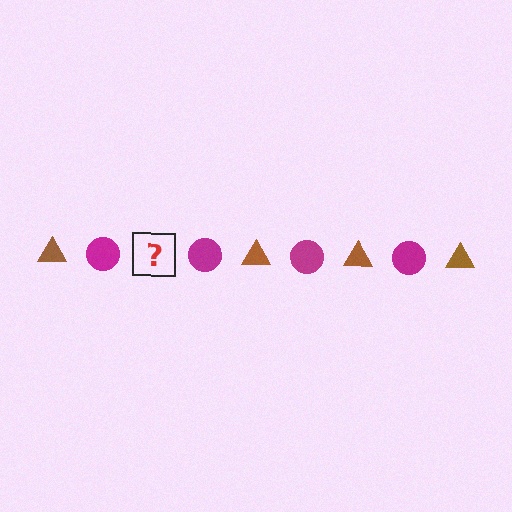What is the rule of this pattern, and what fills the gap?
The rule is that the pattern alternates between brown triangle and magenta circle. The gap should be filled with a brown triangle.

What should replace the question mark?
The question mark should be replaced with a brown triangle.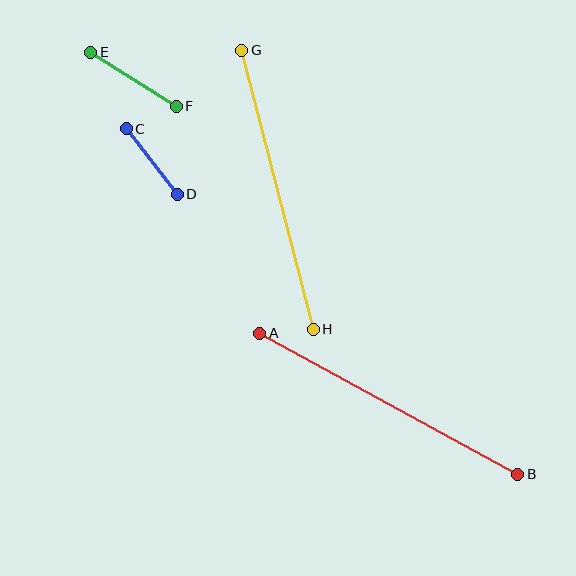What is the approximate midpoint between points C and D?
The midpoint is at approximately (152, 162) pixels.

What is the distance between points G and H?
The distance is approximately 288 pixels.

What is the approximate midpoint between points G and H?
The midpoint is at approximately (278, 190) pixels.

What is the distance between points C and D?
The distance is approximately 83 pixels.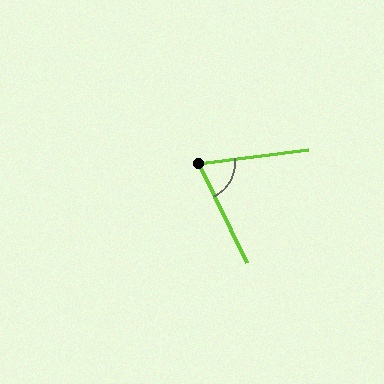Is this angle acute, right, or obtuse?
It is acute.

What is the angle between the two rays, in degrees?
Approximately 71 degrees.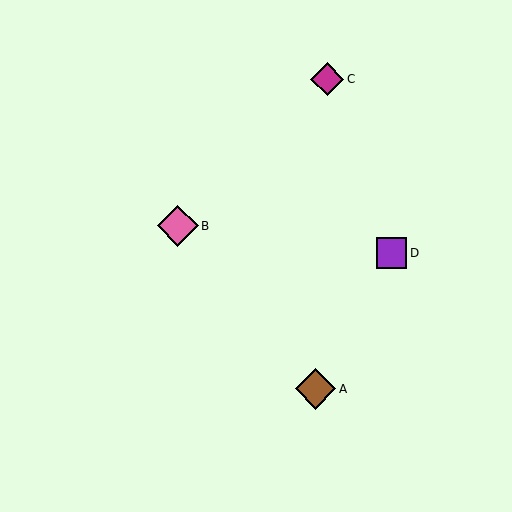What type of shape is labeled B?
Shape B is a pink diamond.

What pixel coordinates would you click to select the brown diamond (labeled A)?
Click at (315, 389) to select the brown diamond A.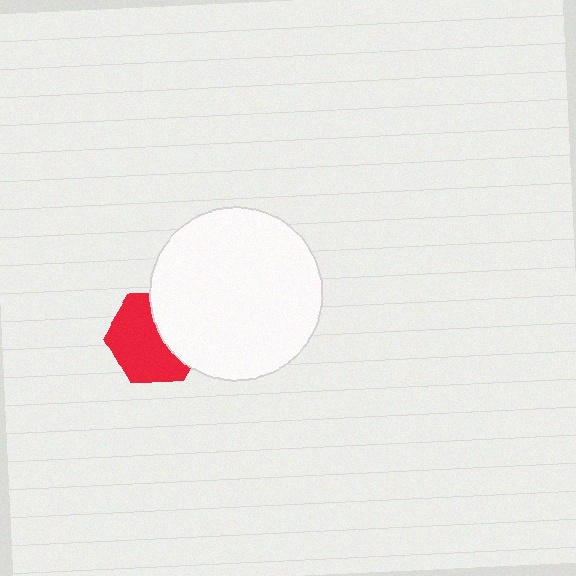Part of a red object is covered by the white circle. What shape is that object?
It is a hexagon.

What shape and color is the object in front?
The object in front is a white circle.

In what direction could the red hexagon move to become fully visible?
The red hexagon could move left. That would shift it out from behind the white circle entirely.